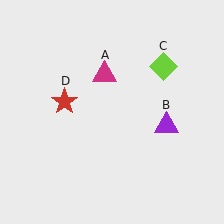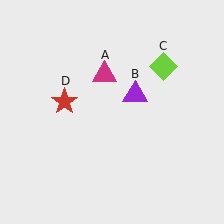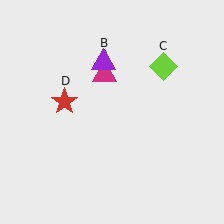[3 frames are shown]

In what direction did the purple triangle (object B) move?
The purple triangle (object B) moved up and to the left.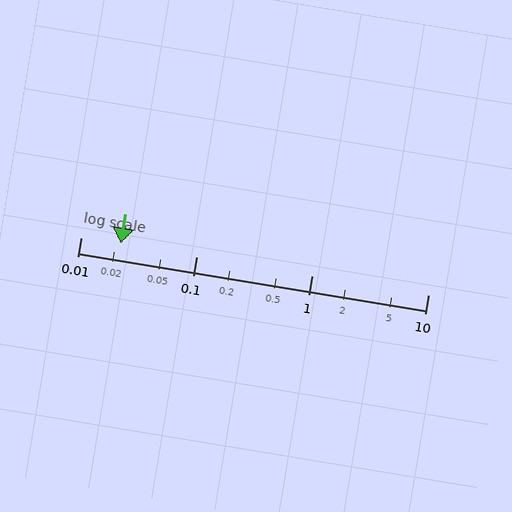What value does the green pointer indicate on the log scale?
The pointer indicates approximately 0.022.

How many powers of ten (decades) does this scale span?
The scale spans 3 decades, from 0.01 to 10.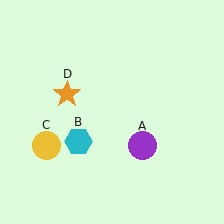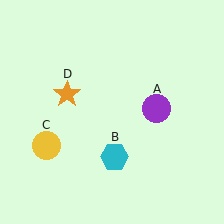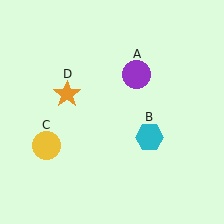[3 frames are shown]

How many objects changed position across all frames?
2 objects changed position: purple circle (object A), cyan hexagon (object B).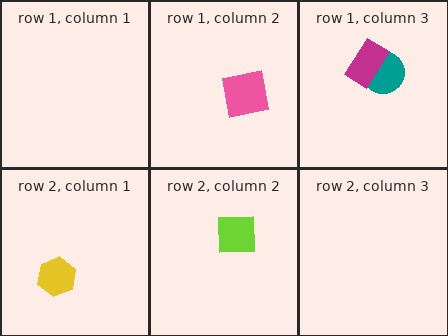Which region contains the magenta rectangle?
The row 1, column 3 region.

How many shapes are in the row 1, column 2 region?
1.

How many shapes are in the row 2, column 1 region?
1.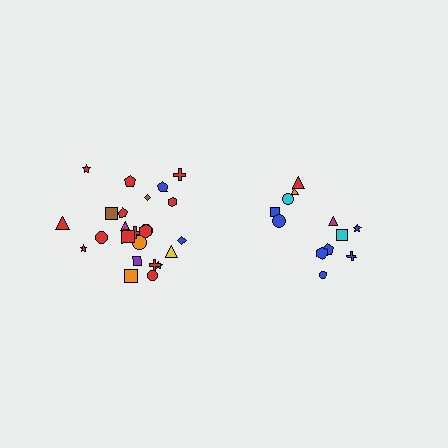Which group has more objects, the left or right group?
The left group.